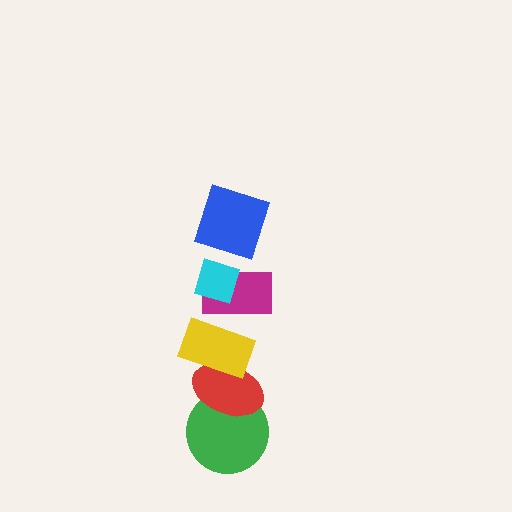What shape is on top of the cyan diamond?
The blue square is on top of the cyan diamond.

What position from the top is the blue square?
The blue square is 1st from the top.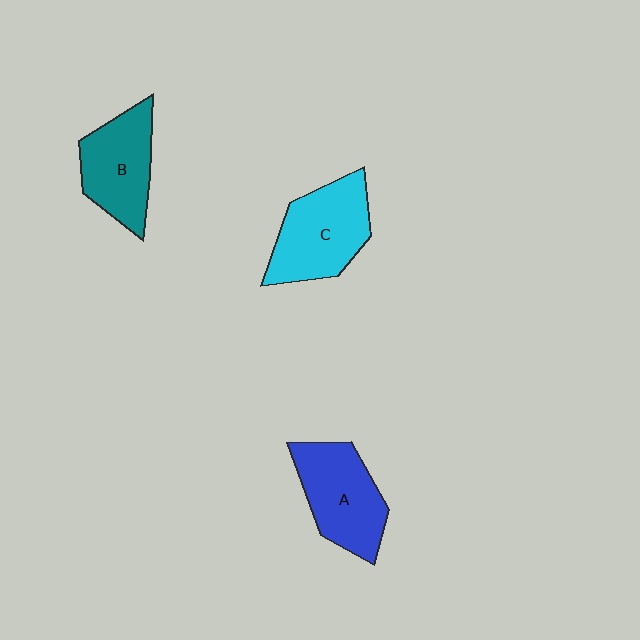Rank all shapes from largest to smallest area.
From largest to smallest: C (cyan), A (blue), B (teal).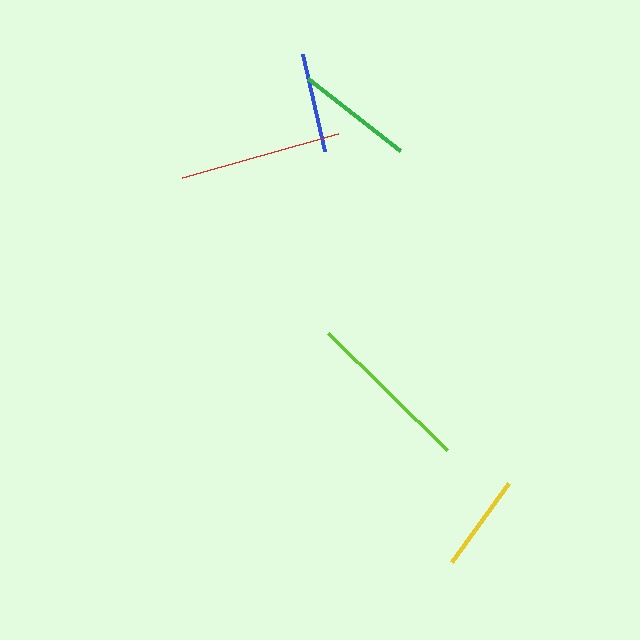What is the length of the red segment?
The red segment is approximately 161 pixels long.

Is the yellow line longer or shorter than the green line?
The green line is longer than the yellow line.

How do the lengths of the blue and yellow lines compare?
The blue and yellow lines are approximately the same length.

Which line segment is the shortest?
The yellow line is the shortest at approximately 98 pixels.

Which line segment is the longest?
The lime line is the longest at approximately 167 pixels.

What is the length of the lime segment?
The lime segment is approximately 167 pixels long.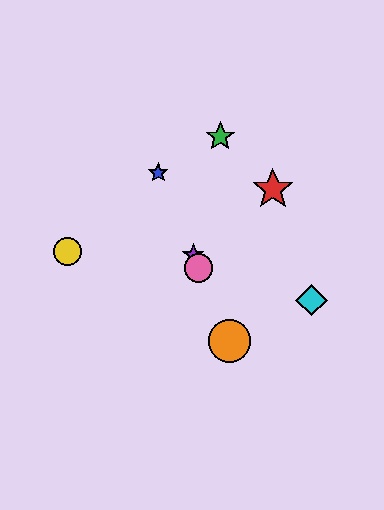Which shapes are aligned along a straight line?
The blue star, the purple star, the orange circle, the pink circle are aligned along a straight line.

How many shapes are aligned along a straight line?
4 shapes (the blue star, the purple star, the orange circle, the pink circle) are aligned along a straight line.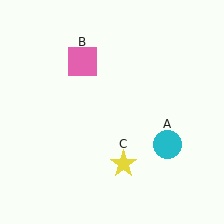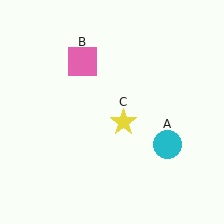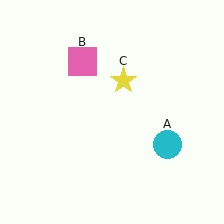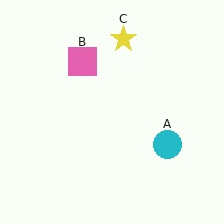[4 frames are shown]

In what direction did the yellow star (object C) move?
The yellow star (object C) moved up.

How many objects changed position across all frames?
1 object changed position: yellow star (object C).